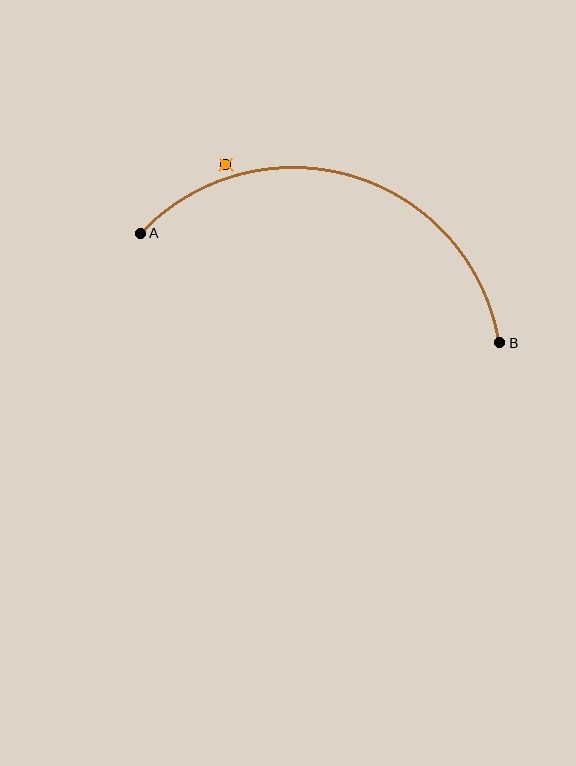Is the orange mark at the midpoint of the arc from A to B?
No — the orange mark does not lie on the arc at all. It sits slightly outside the curve.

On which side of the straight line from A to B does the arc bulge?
The arc bulges above the straight line connecting A and B.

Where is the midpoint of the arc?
The arc midpoint is the point on the curve farthest from the straight line joining A and B. It sits above that line.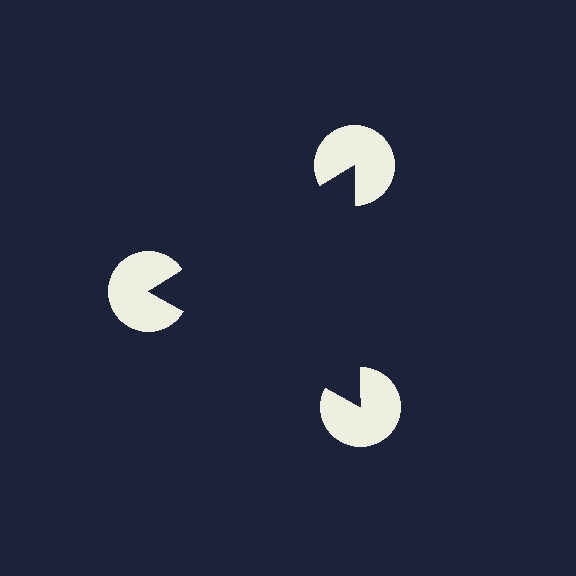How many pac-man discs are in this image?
There are 3 — one at each vertex of the illusory triangle.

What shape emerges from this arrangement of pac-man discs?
An illusory triangle — its edges are inferred from the aligned wedge cuts in the pac-man discs, not physically drawn.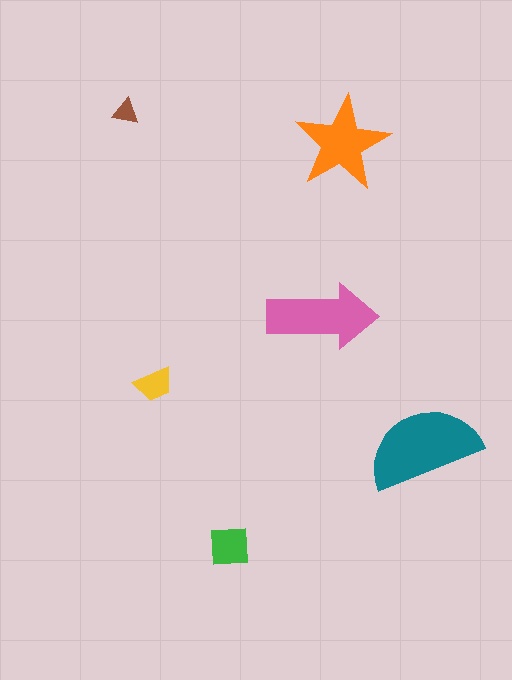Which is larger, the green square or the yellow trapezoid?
The green square.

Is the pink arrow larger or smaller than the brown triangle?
Larger.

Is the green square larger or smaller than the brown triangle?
Larger.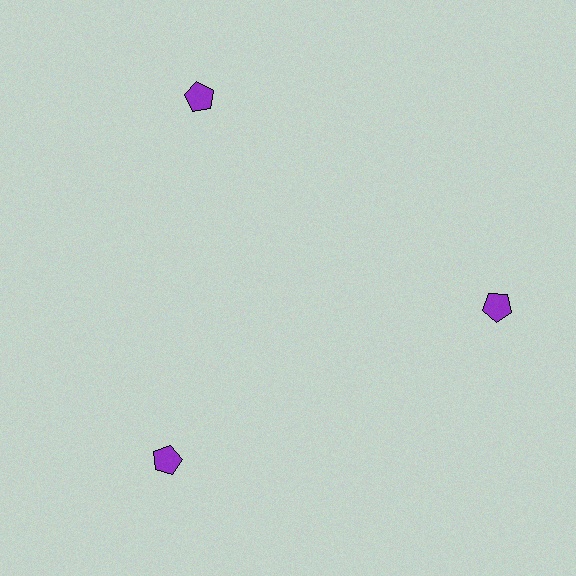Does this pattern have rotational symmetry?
Yes, this pattern has 3-fold rotational symmetry. It looks the same after rotating 120 degrees around the center.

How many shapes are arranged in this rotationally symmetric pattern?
There are 3 shapes, arranged in 3 groups of 1.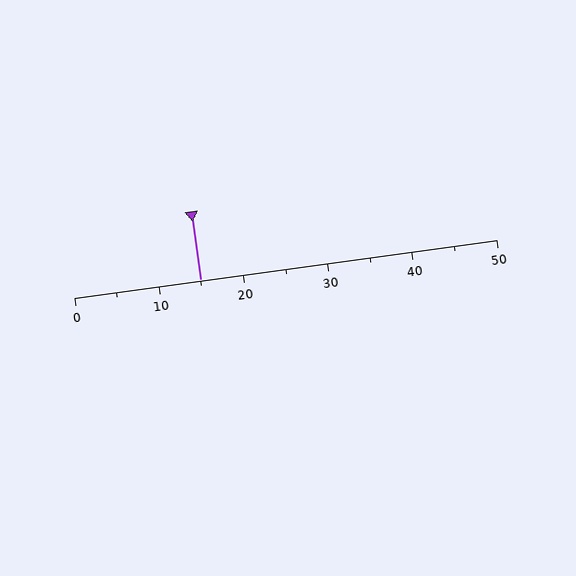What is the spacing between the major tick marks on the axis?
The major ticks are spaced 10 apart.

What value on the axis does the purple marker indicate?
The marker indicates approximately 15.